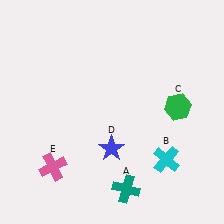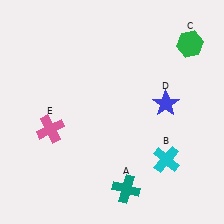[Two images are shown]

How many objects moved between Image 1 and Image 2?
3 objects moved between the two images.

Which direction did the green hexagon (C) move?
The green hexagon (C) moved up.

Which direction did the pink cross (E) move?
The pink cross (E) moved up.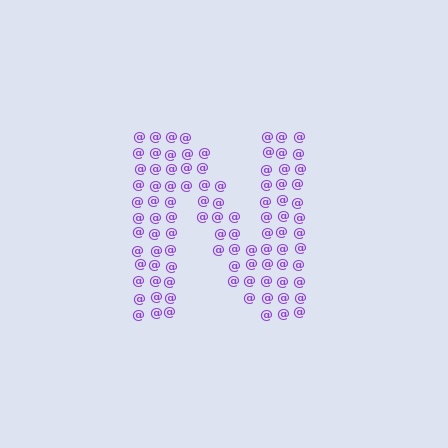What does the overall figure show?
The overall figure shows the letter N.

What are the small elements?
The small elements are at signs.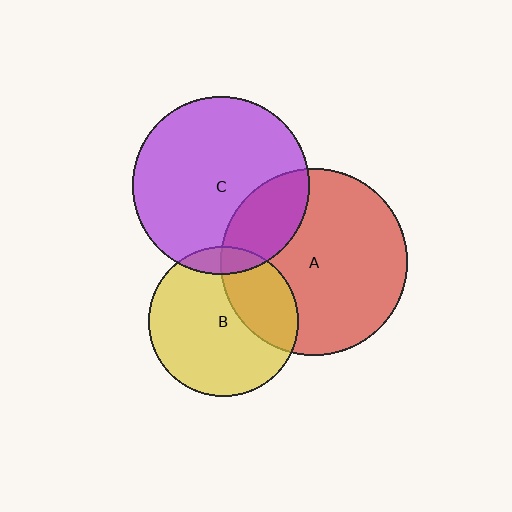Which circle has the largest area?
Circle A (red).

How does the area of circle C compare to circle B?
Approximately 1.4 times.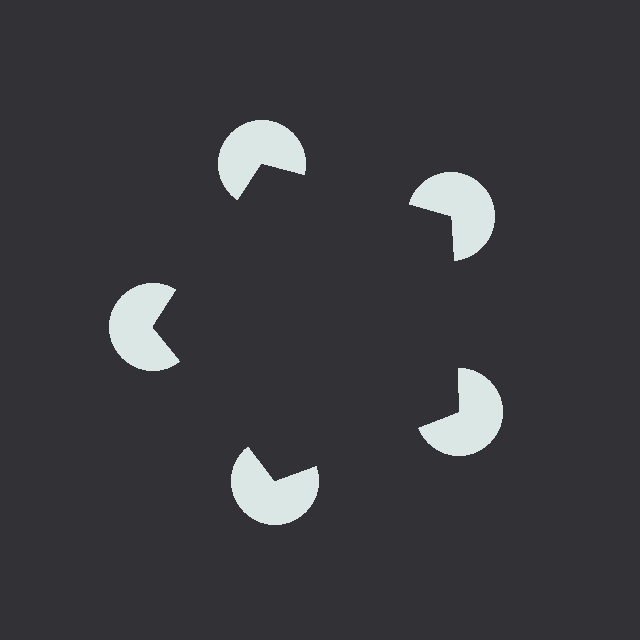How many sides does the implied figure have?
5 sides.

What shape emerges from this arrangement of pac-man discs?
An illusory pentagon — its edges are inferred from the aligned wedge cuts in the pac-man discs, not physically drawn.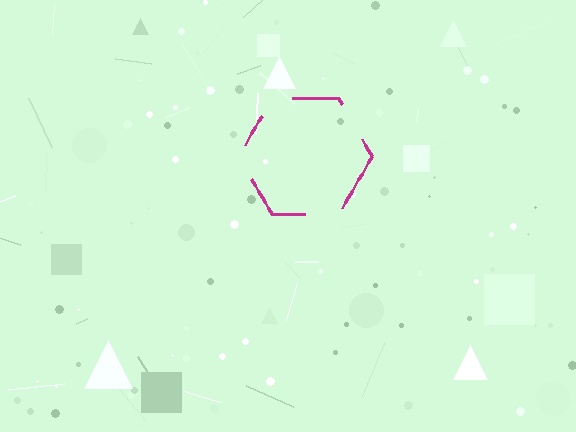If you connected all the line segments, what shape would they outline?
They would outline a hexagon.